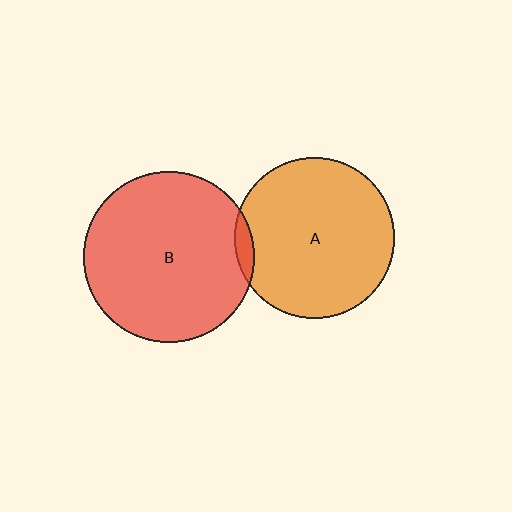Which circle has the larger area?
Circle B (red).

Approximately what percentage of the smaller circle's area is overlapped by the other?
Approximately 5%.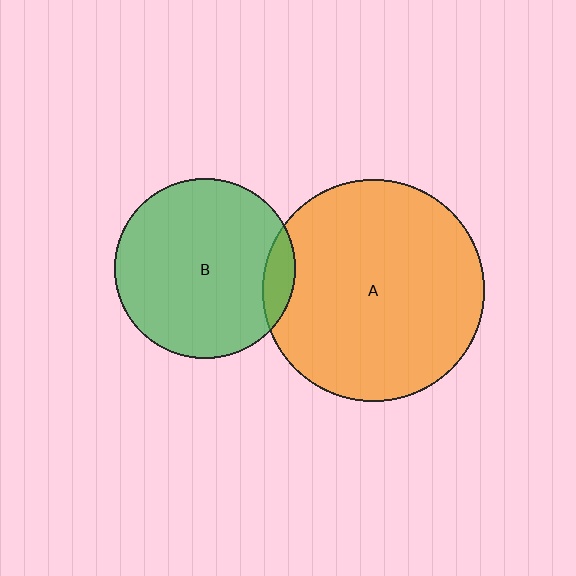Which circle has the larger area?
Circle A (orange).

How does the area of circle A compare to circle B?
Approximately 1.5 times.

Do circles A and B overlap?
Yes.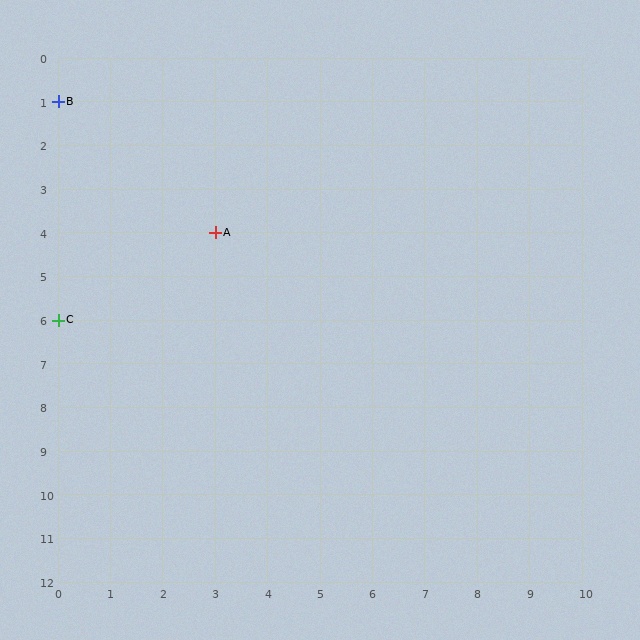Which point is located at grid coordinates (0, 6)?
Point C is at (0, 6).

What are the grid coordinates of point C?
Point C is at grid coordinates (0, 6).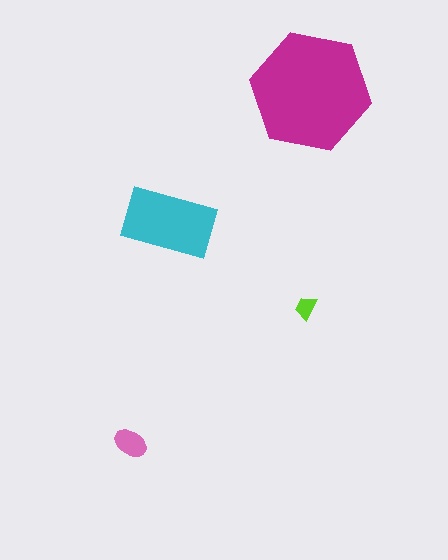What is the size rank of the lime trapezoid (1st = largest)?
4th.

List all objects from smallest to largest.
The lime trapezoid, the pink ellipse, the cyan rectangle, the magenta hexagon.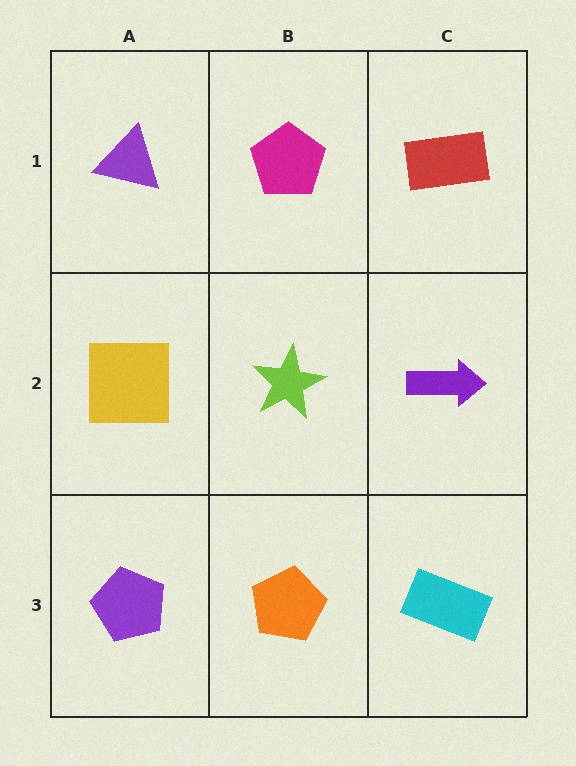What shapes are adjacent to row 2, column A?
A purple triangle (row 1, column A), a purple pentagon (row 3, column A), a lime star (row 2, column B).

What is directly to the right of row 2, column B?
A purple arrow.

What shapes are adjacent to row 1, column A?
A yellow square (row 2, column A), a magenta pentagon (row 1, column B).